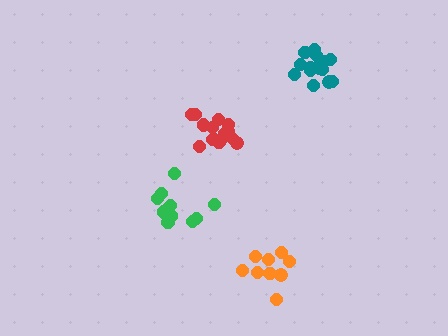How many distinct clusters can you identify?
There are 4 distinct clusters.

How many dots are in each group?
Group 1: 9 dots, Group 2: 15 dots, Group 3: 15 dots, Group 4: 11 dots (50 total).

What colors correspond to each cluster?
The clusters are colored: orange, teal, red, green.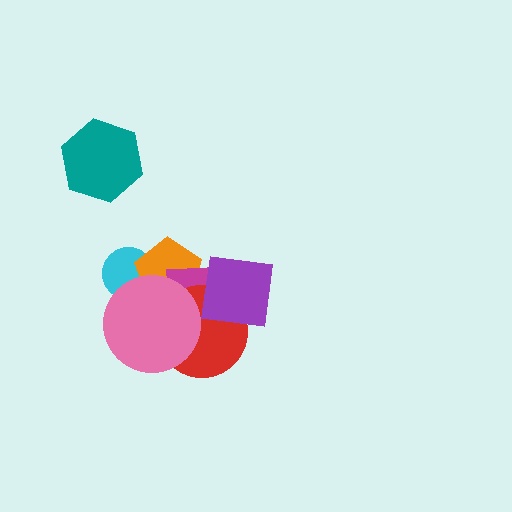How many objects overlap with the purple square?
3 objects overlap with the purple square.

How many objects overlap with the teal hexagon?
0 objects overlap with the teal hexagon.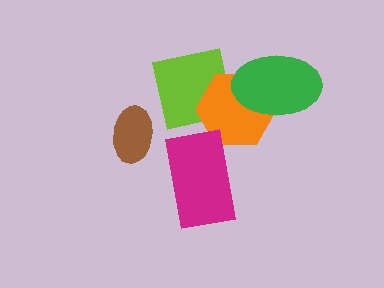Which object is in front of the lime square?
The orange hexagon is in front of the lime square.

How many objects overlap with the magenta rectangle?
0 objects overlap with the magenta rectangle.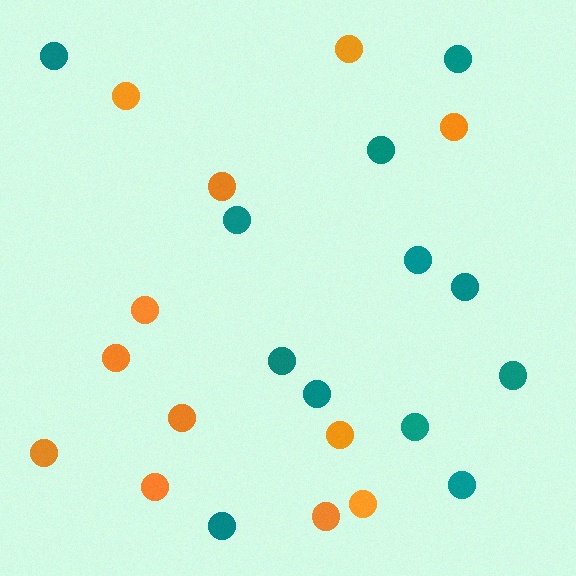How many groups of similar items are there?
There are 2 groups: one group of teal circles (12) and one group of orange circles (12).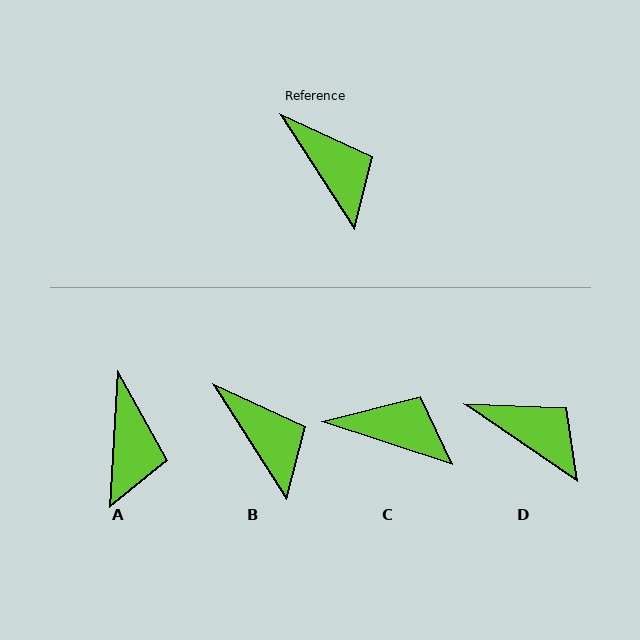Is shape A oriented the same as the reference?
No, it is off by about 36 degrees.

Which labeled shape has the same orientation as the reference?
B.